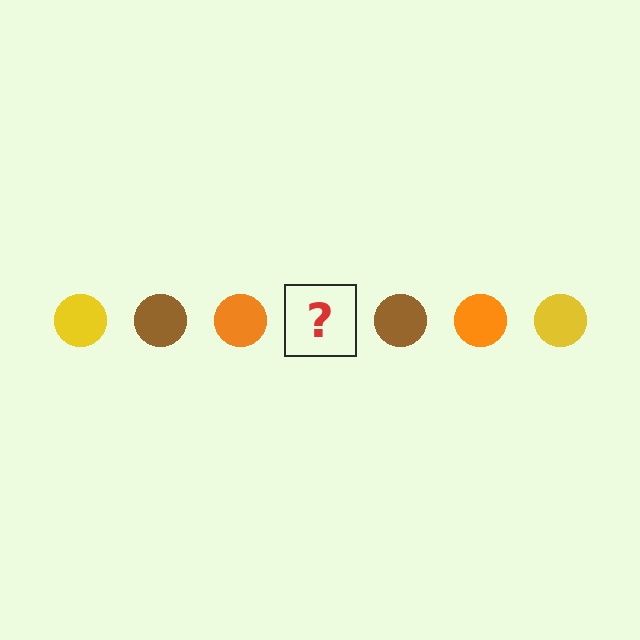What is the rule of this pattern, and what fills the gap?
The rule is that the pattern cycles through yellow, brown, orange circles. The gap should be filled with a yellow circle.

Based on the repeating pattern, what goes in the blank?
The blank should be a yellow circle.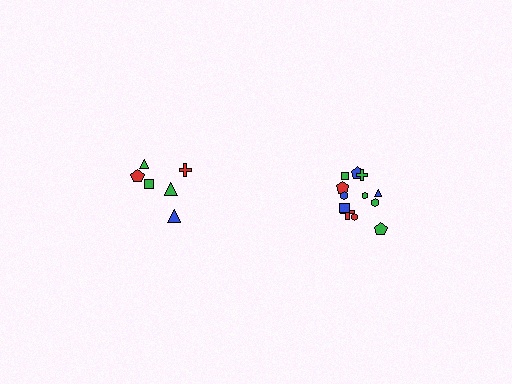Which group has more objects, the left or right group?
The right group.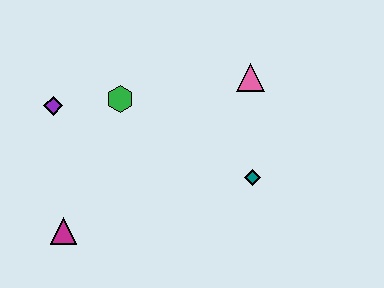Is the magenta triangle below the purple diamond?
Yes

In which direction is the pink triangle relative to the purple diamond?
The pink triangle is to the right of the purple diamond.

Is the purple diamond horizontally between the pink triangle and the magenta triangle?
No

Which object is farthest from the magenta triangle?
The pink triangle is farthest from the magenta triangle.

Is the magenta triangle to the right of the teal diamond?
No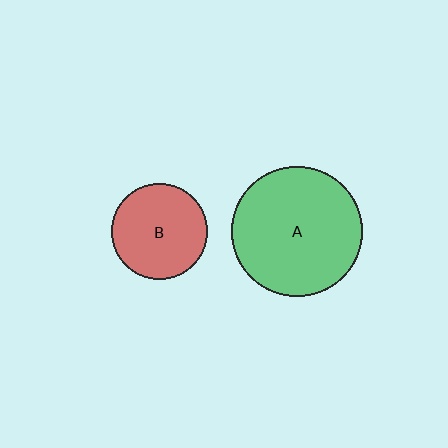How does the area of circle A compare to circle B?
Approximately 1.9 times.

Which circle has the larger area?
Circle A (green).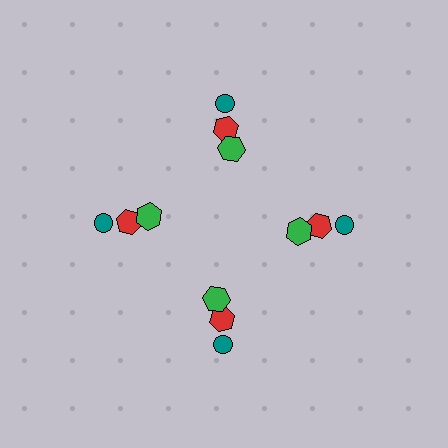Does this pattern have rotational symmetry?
Yes, this pattern has 4-fold rotational symmetry. It looks the same after rotating 90 degrees around the center.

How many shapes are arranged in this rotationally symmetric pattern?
There are 12 shapes, arranged in 4 groups of 3.